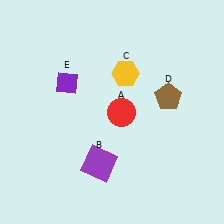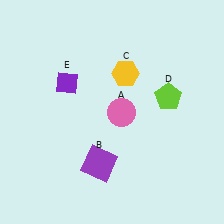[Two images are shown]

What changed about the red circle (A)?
In Image 1, A is red. In Image 2, it changed to pink.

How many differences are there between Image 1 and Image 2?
There are 2 differences between the two images.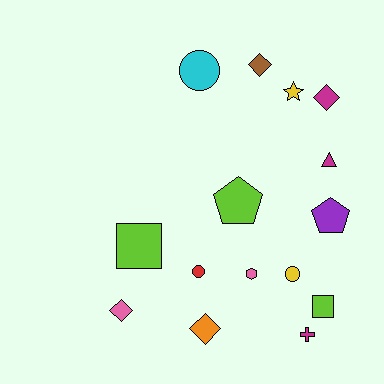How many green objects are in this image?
There are no green objects.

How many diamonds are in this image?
There are 4 diamonds.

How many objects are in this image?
There are 15 objects.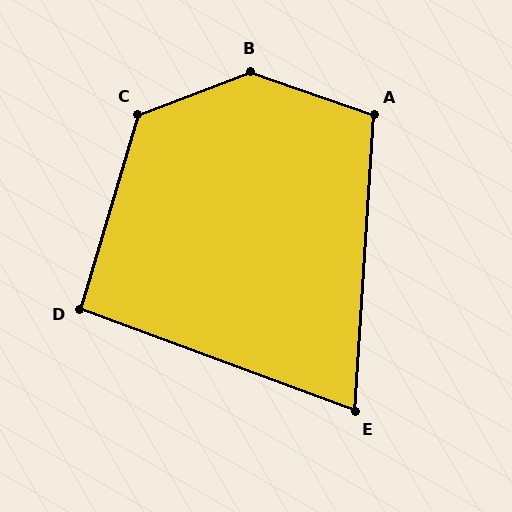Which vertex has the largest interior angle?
B, at approximately 140 degrees.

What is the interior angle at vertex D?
Approximately 94 degrees (approximately right).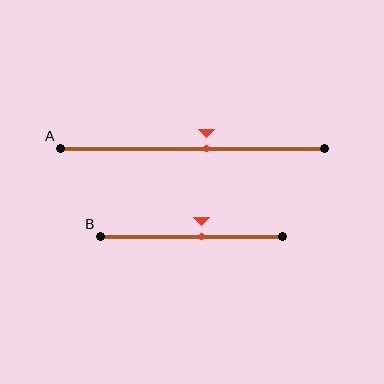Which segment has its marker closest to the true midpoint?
Segment A has its marker closest to the true midpoint.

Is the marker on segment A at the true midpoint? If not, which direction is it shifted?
No, the marker on segment A is shifted to the right by about 5% of the segment length.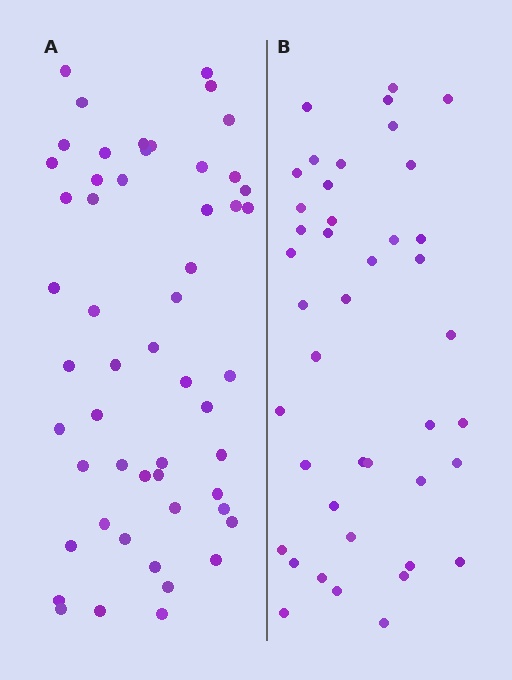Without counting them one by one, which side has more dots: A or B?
Region A (the left region) has more dots.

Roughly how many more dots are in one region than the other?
Region A has roughly 12 or so more dots than region B.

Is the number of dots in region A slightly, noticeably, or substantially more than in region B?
Region A has noticeably more, but not dramatically so. The ratio is roughly 1.3 to 1.